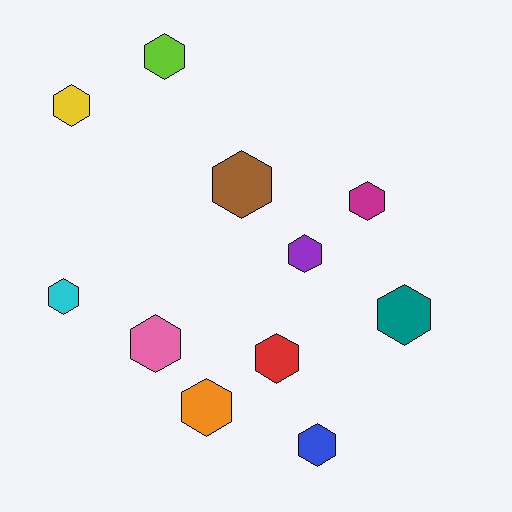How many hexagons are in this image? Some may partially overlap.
There are 11 hexagons.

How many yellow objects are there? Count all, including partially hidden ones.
There is 1 yellow object.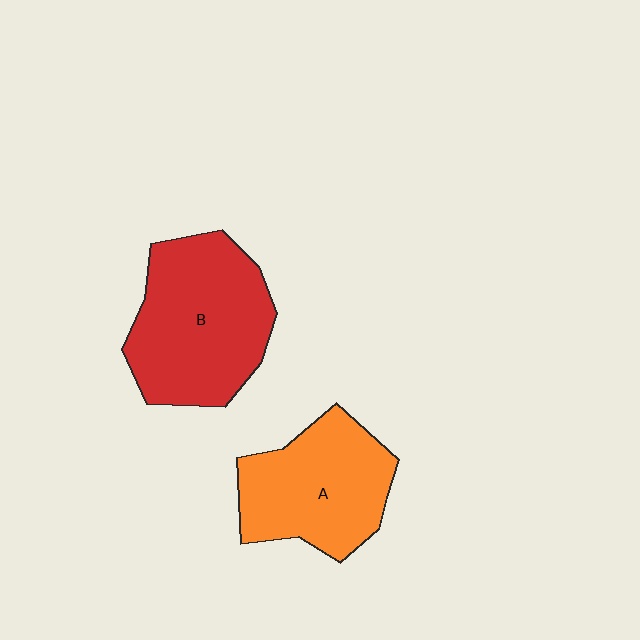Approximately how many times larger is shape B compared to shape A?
Approximately 1.2 times.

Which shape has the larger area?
Shape B (red).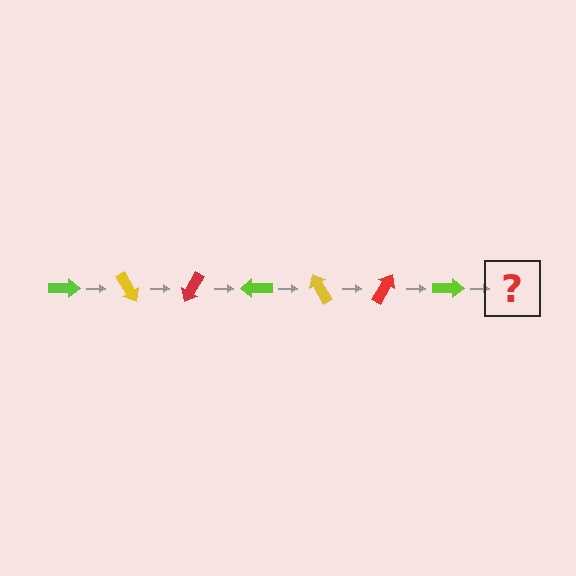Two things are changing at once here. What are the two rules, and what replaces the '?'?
The two rules are that it rotates 60 degrees each step and the color cycles through lime, yellow, and red. The '?' should be a yellow arrow, rotated 420 degrees from the start.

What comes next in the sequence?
The next element should be a yellow arrow, rotated 420 degrees from the start.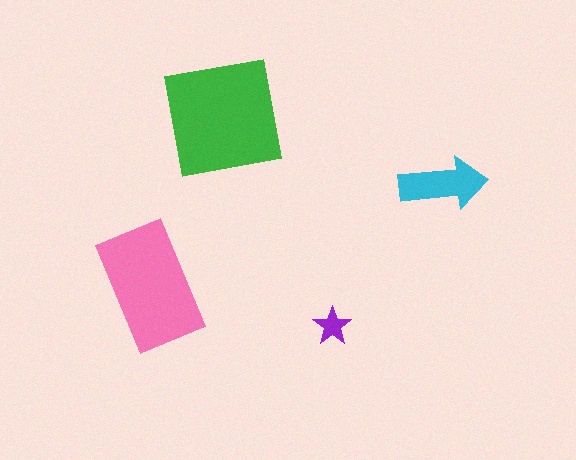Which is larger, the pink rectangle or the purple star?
The pink rectangle.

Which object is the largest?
The green square.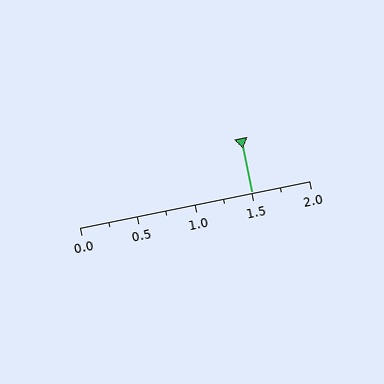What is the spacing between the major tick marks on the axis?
The major ticks are spaced 0.5 apart.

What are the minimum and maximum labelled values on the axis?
The axis runs from 0.0 to 2.0.